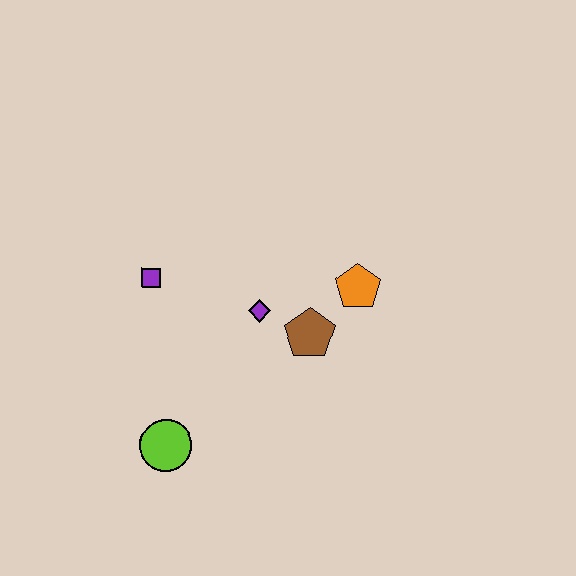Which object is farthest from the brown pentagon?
The lime circle is farthest from the brown pentagon.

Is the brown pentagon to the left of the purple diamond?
No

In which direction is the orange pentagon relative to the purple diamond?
The orange pentagon is to the right of the purple diamond.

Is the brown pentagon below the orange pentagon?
Yes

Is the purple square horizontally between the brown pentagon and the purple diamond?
No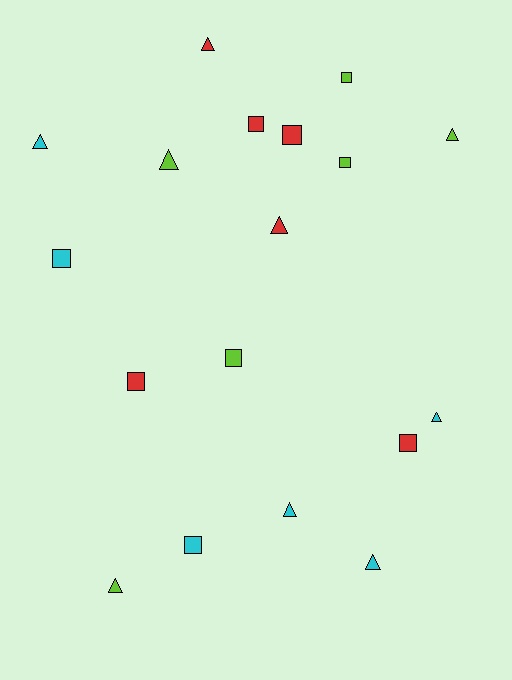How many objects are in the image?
There are 18 objects.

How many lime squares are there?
There are 3 lime squares.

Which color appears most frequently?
Cyan, with 6 objects.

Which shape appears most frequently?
Triangle, with 9 objects.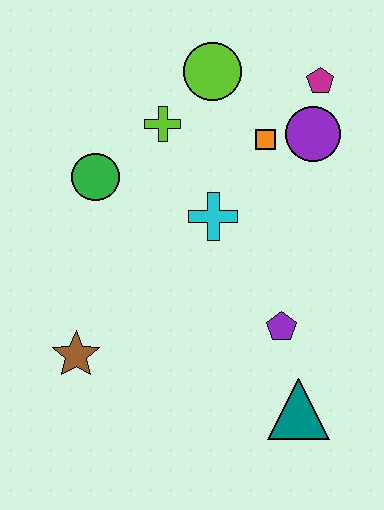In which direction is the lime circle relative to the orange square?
The lime circle is above the orange square.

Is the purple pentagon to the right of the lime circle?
Yes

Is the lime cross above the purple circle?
Yes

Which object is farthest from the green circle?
The teal triangle is farthest from the green circle.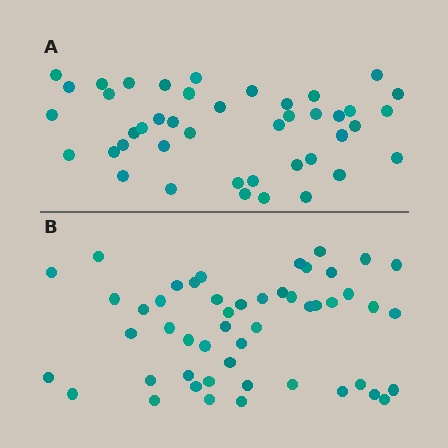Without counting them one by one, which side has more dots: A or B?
Region B (the bottom region) has more dots.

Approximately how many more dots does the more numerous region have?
Region B has roughly 8 or so more dots than region A.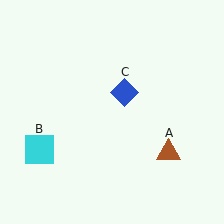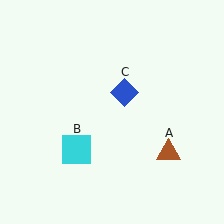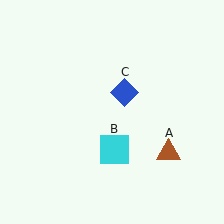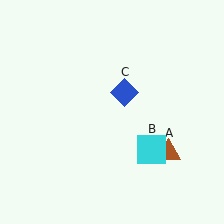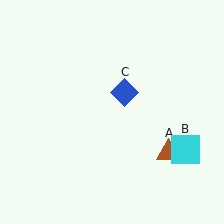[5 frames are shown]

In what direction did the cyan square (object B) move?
The cyan square (object B) moved right.